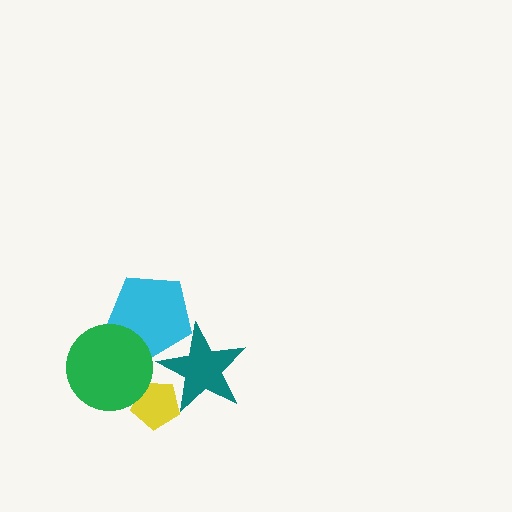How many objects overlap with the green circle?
2 objects overlap with the green circle.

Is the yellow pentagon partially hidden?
Yes, it is partially covered by another shape.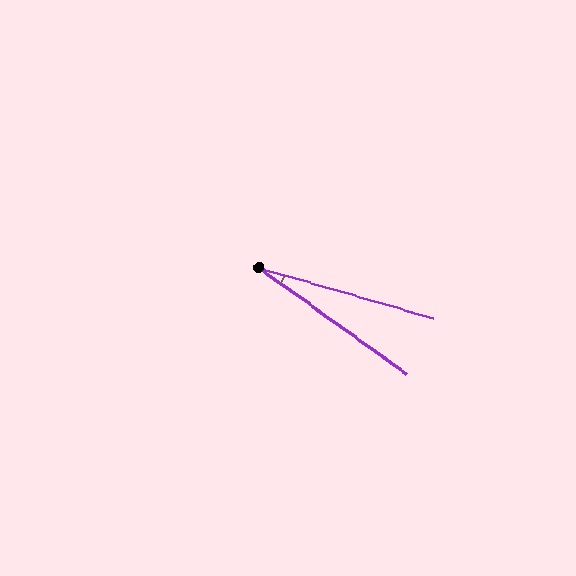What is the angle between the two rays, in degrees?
Approximately 19 degrees.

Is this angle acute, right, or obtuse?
It is acute.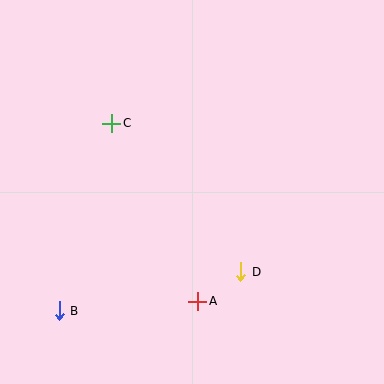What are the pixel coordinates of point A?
Point A is at (198, 301).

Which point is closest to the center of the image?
Point D at (241, 272) is closest to the center.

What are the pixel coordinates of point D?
Point D is at (241, 272).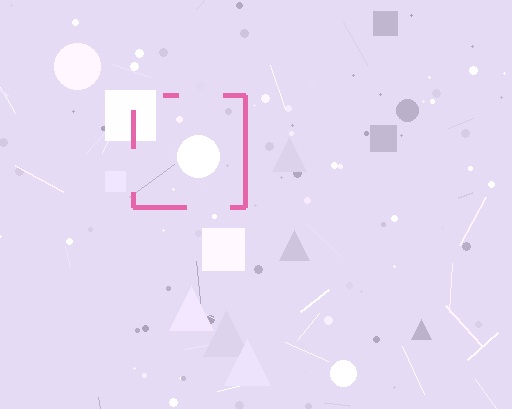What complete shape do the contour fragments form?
The contour fragments form a square.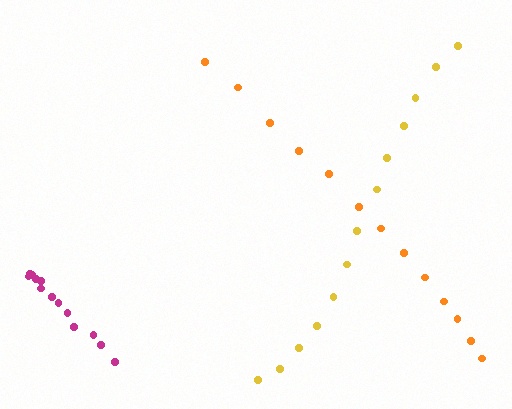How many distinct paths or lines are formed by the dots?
There are 3 distinct paths.